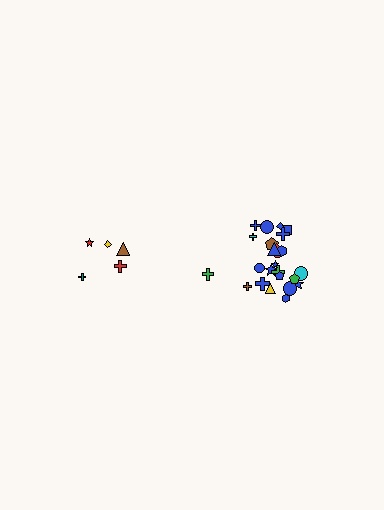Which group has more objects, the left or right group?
The right group.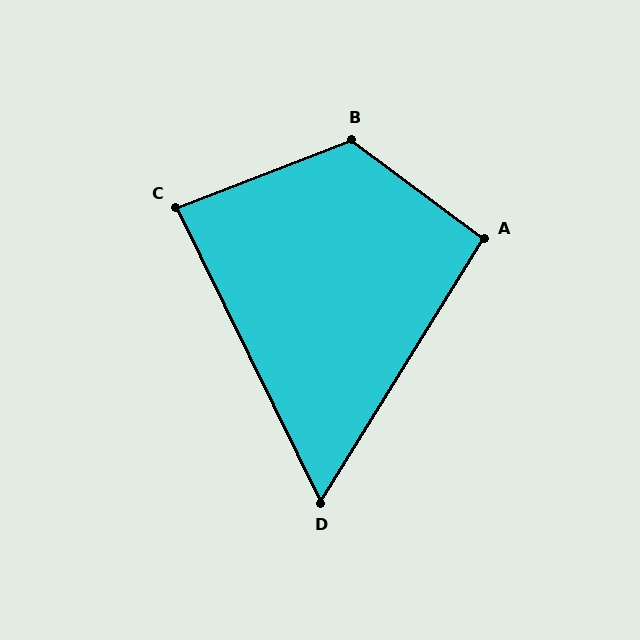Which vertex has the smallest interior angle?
D, at approximately 58 degrees.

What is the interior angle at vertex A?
Approximately 95 degrees (obtuse).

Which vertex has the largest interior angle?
B, at approximately 122 degrees.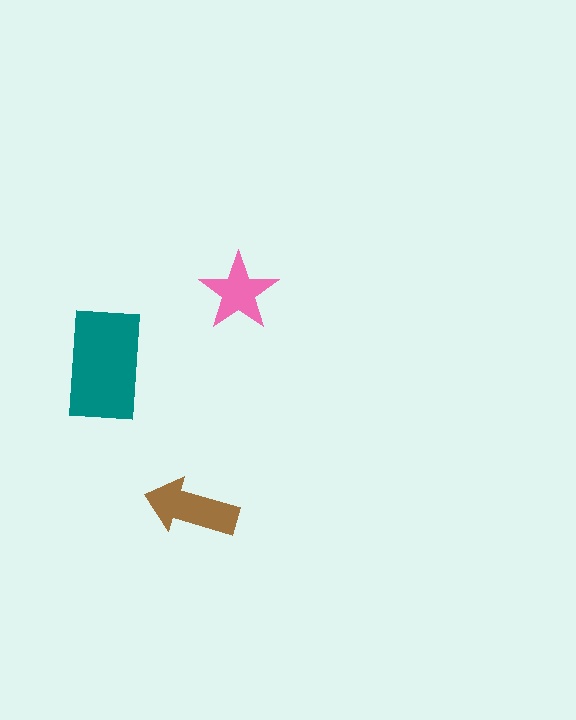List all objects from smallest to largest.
The pink star, the brown arrow, the teal rectangle.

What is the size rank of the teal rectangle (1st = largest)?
1st.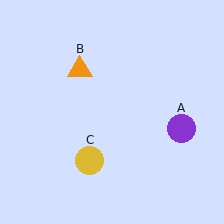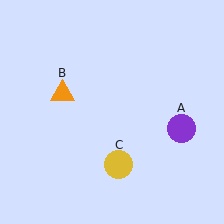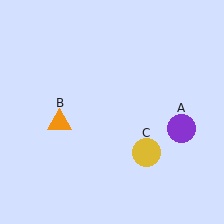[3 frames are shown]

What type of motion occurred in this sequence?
The orange triangle (object B), yellow circle (object C) rotated counterclockwise around the center of the scene.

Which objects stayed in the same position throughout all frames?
Purple circle (object A) remained stationary.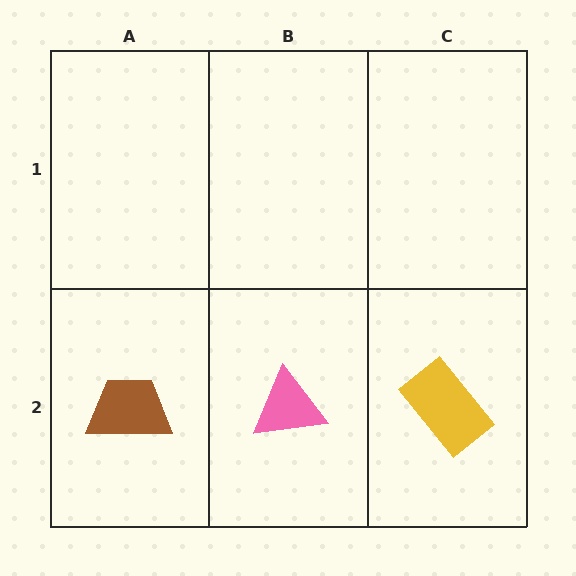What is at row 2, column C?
A yellow rectangle.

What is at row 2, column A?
A brown trapezoid.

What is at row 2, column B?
A pink triangle.